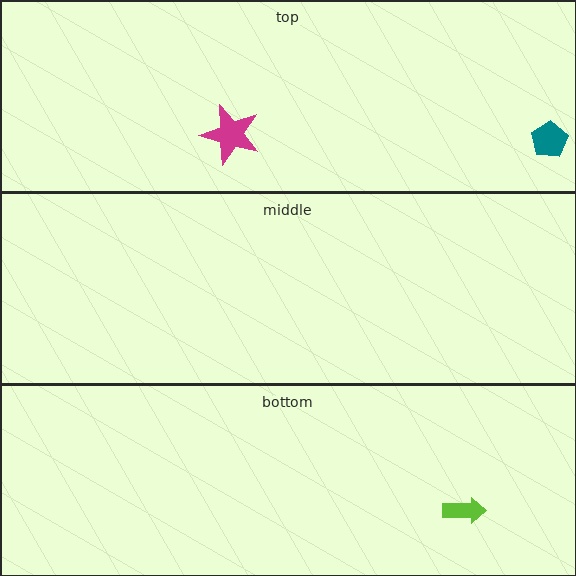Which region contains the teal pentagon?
The top region.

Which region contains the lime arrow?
The bottom region.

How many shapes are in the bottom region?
1.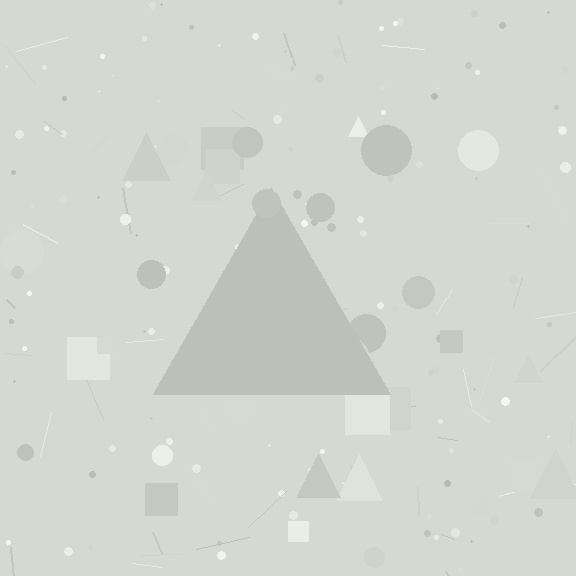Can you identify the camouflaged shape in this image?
The camouflaged shape is a triangle.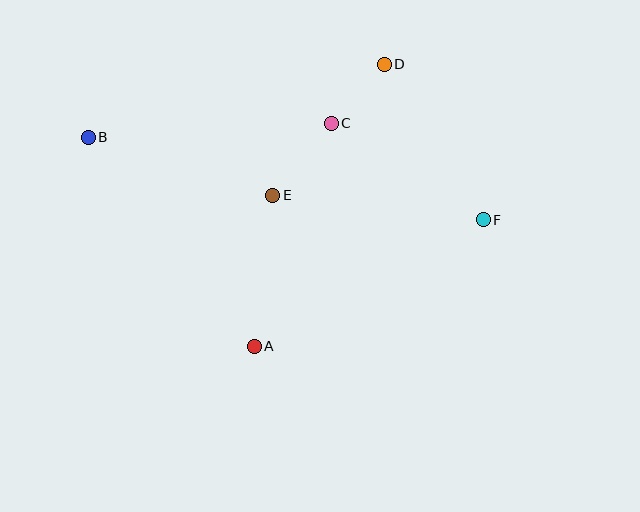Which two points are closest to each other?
Points C and D are closest to each other.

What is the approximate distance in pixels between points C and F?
The distance between C and F is approximately 180 pixels.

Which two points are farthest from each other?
Points B and F are farthest from each other.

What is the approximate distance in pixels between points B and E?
The distance between B and E is approximately 193 pixels.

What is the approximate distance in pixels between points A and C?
The distance between A and C is approximately 236 pixels.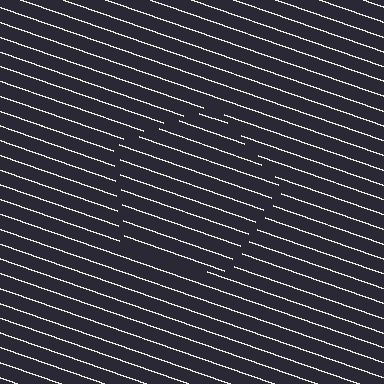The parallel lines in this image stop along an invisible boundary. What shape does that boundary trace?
An illusory pentagon. The interior of the shape contains the same grating, shifted by half a period — the contour is defined by the phase discontinuity where line-ends from the inner and outer gratings abut.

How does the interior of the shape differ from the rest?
The interior of the shape contains the same grating, shifted by half a period — the contour is defined by the phase discontinuity where line-ends from the inner and outer gratings abut.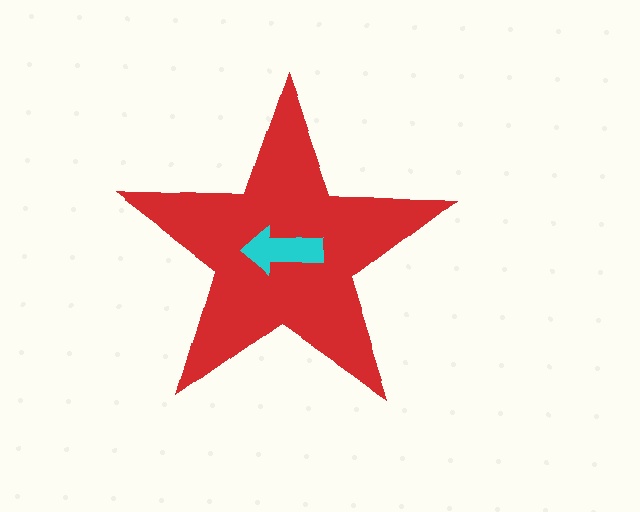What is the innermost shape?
The cyan arrow.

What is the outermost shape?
The red star.